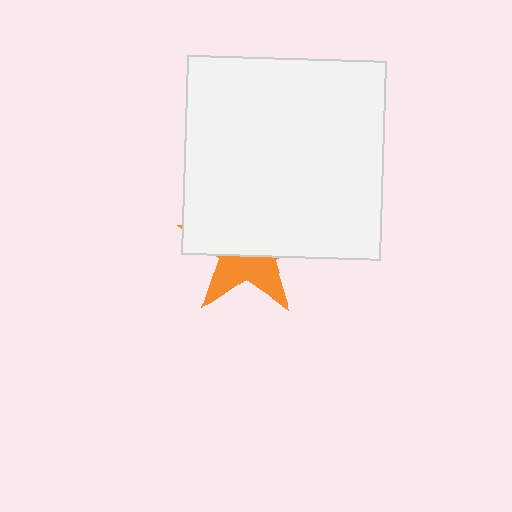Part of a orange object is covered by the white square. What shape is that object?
It is a star.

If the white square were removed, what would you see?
You would see the complete orange star.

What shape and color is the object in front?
The object in front is a white square.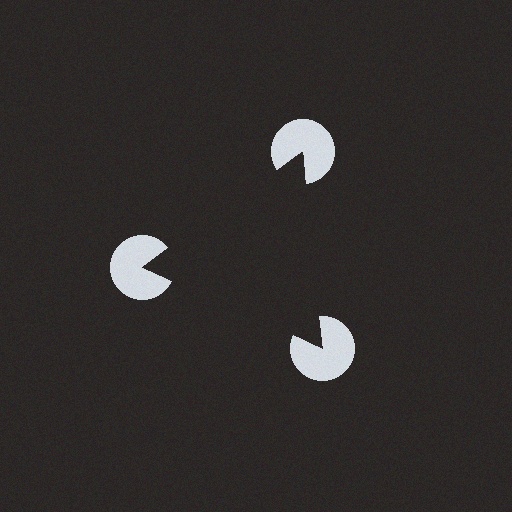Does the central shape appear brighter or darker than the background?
It typically appears slightly darker than the background, even though no actual brightness change is drawn.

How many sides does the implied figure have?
3 sides.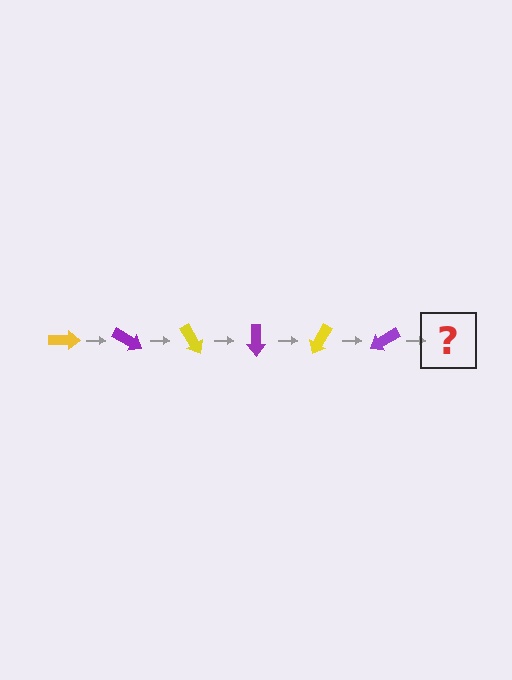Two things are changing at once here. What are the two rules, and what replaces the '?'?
The two rules are that it rotates 30 degrees each step and the color cycles through yellow and purple. The '?' should be a yellow arrow, rotated 180 degrees from the start.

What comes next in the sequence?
The next element should be a yellow arrow, rotated 180 degrees from the start.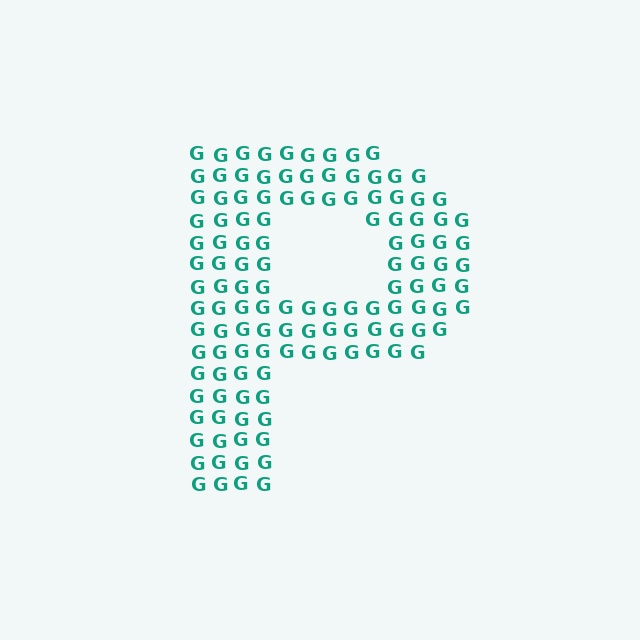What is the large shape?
The large shape is the letter P.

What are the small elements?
The small elements are letter G's.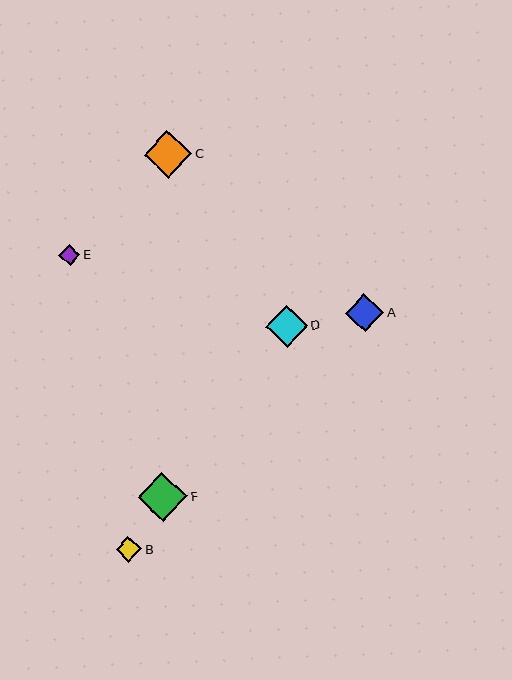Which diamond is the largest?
Diamond F is the largest with a size of approximately 50 pixels.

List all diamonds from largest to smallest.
From largest to smallest: F, C, D, A, B, E.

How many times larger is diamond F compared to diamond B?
Diamond F is approximately 2.0 times the size of diamond B.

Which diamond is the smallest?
Diamond E is the smallest with a size of approximately 22 pixels.